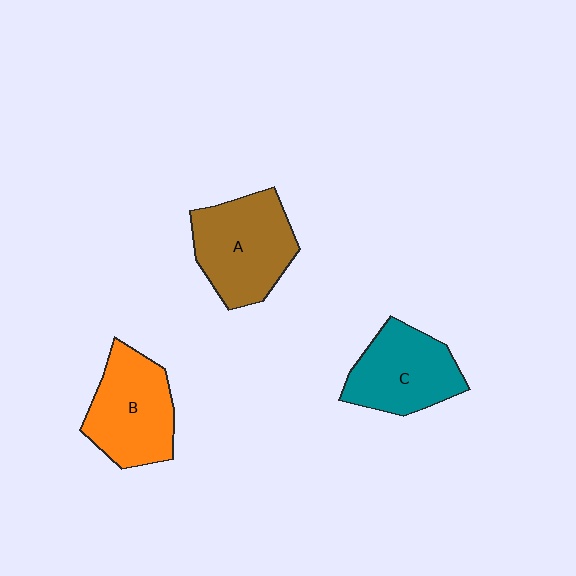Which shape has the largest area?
Shape A (brown).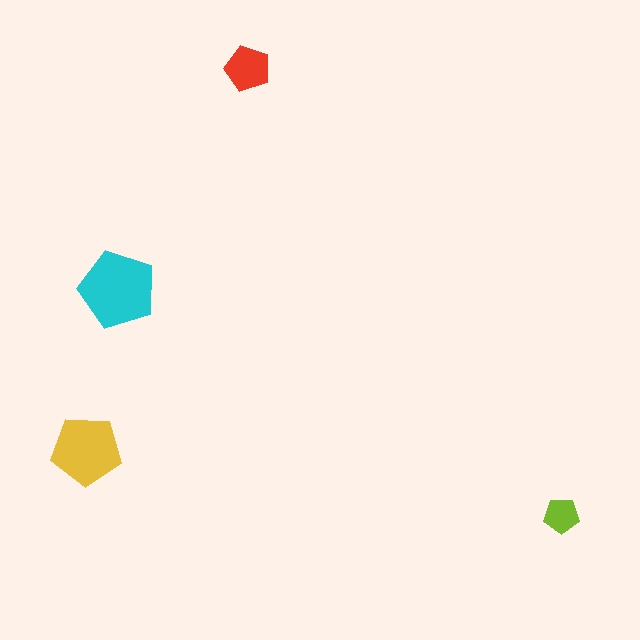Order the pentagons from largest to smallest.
the cyan one, the yellow one, the red one, the lime one.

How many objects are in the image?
There are 4 objects in the image.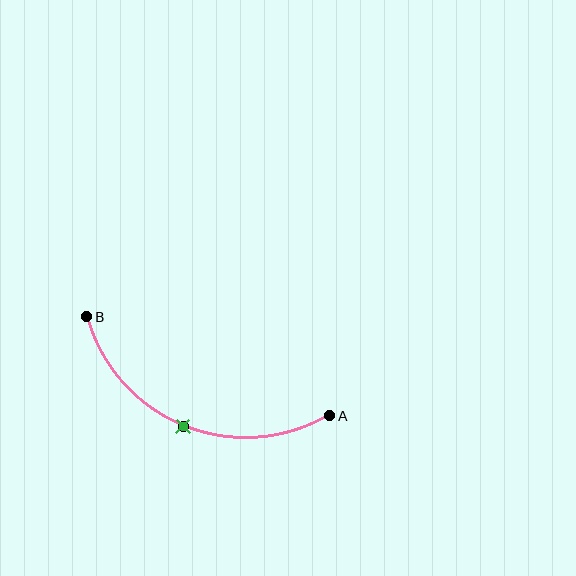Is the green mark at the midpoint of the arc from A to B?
Yes. The green mark lies on the arc at equal arc-length from both A and B — it is the arc midpoint.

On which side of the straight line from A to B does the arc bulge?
The arc bulges below the straight line connecting A and B.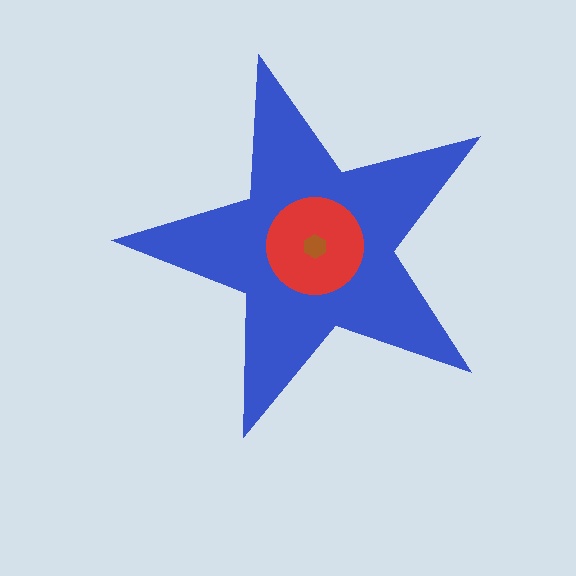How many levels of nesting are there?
3.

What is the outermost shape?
The blue star.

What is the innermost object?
The brown hexagon.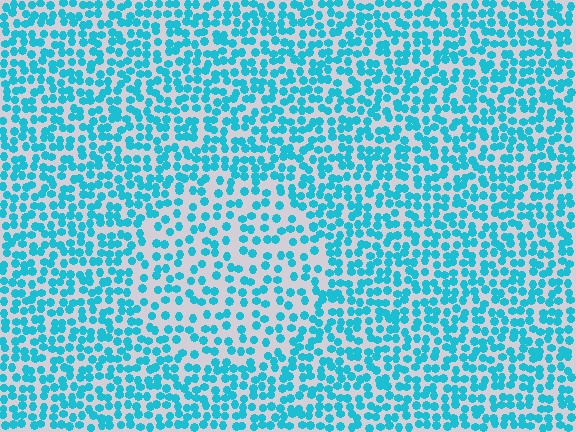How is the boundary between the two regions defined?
The boundary is defined by a change in element density (approximately 1.7x ratio). All elements are the same color, size, and shape.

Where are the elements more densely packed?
The elements are more densely packed outside the circle boundary.